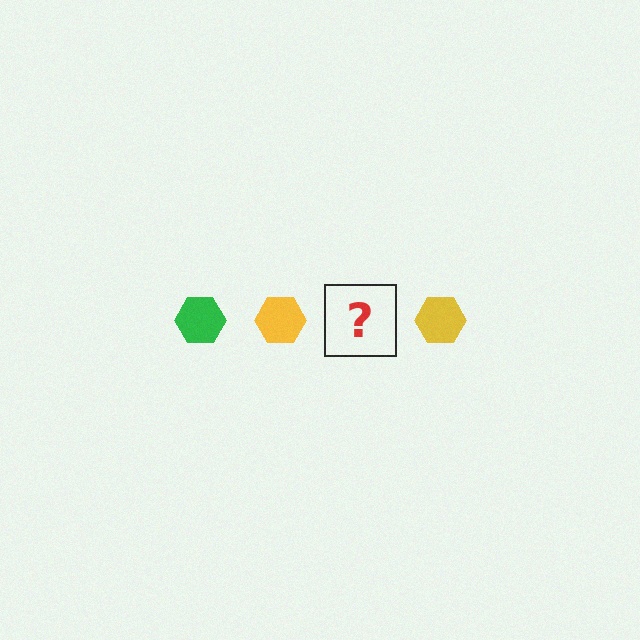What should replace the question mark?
The question mark should be replaced with a green hexagon.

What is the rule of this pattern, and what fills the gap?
The rule is that the pattern cycles through green, yellow hexagons. The gap should be filled with a green hexagon.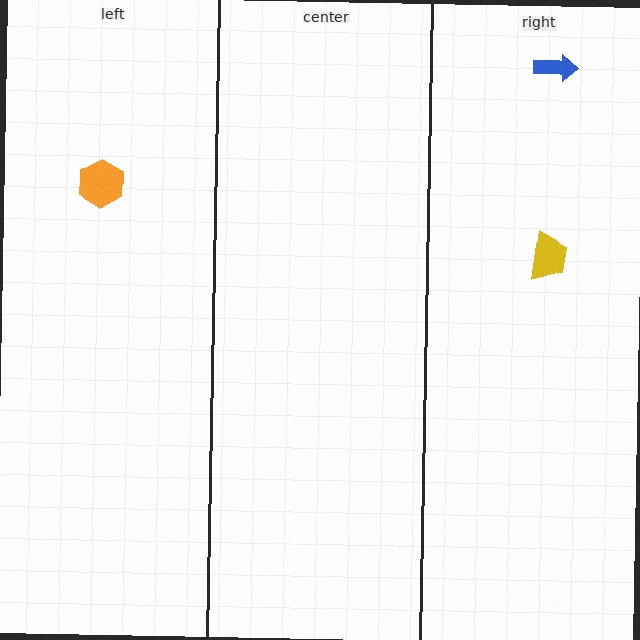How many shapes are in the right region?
2.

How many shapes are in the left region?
1.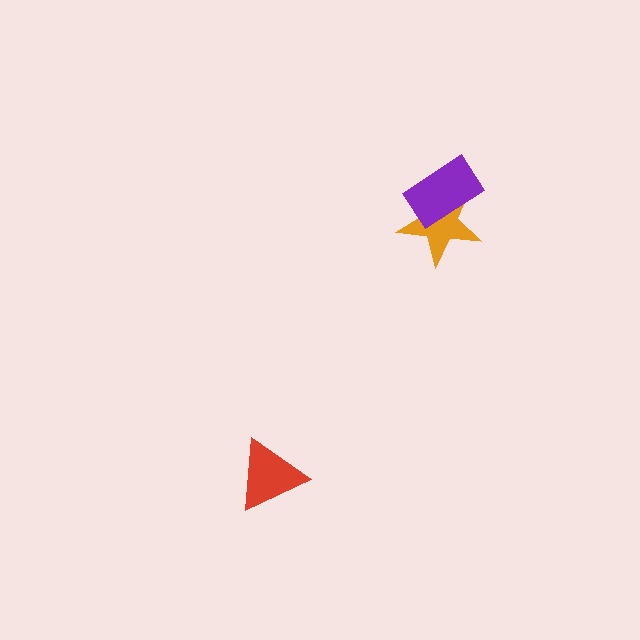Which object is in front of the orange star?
The purple rectangle is in front of the orange star.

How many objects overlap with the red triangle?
0 objects overlap with the red triangle.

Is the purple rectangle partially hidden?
No, no other shape covers it.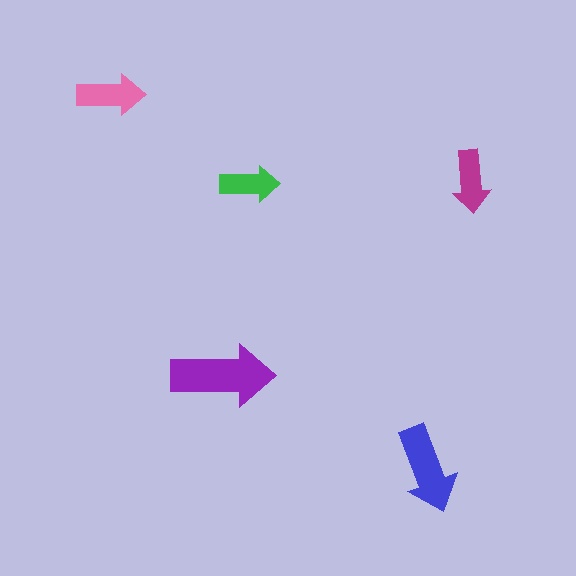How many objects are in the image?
There are 5 objects in the image.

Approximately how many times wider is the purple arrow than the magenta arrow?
About 1.5 times wider.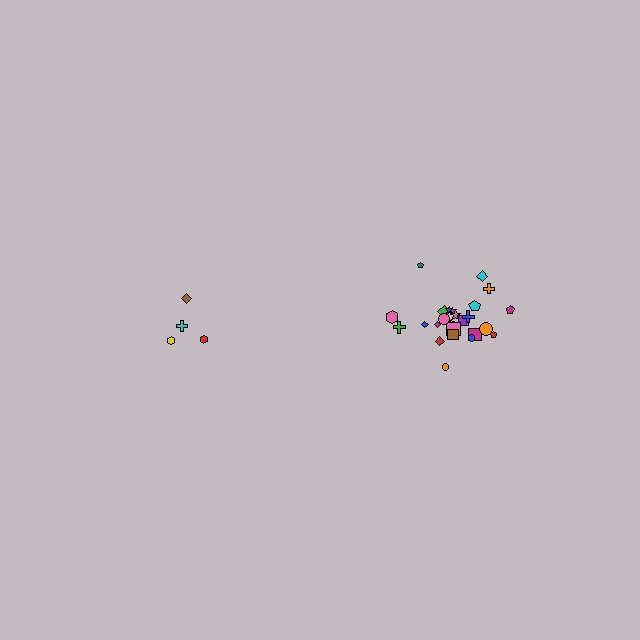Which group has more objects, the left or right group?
The right group.